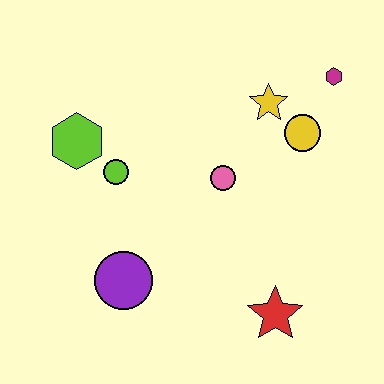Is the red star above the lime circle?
No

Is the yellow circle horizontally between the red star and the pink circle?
No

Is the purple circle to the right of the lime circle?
Yes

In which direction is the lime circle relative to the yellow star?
The lime circle is to the left of the yellow star.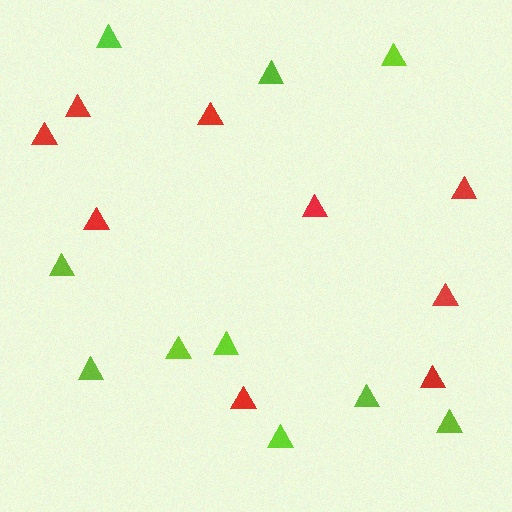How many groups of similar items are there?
There are 2 groups: one group of lime triangles (10) and one group of red triangles (9).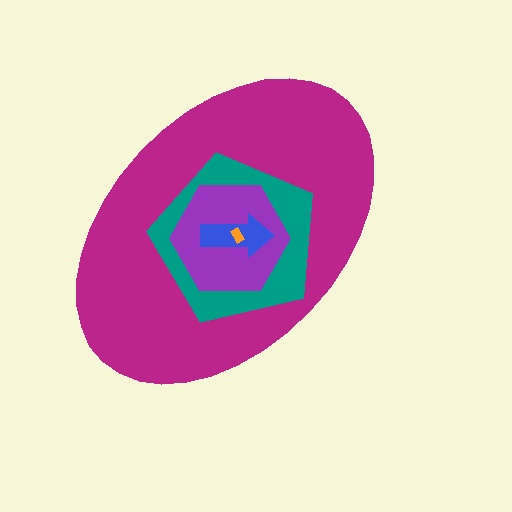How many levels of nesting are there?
5.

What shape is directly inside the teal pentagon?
The purple hexagon.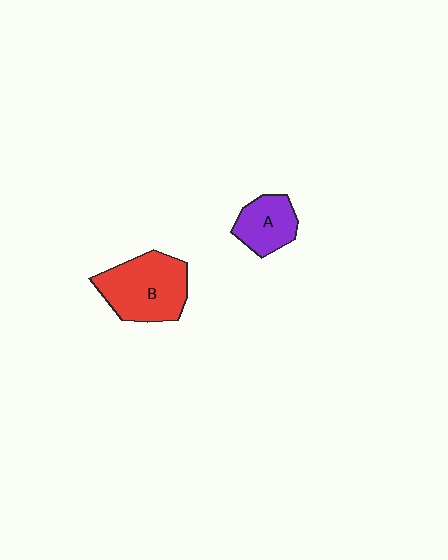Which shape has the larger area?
Shape B (red).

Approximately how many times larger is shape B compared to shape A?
Approximately 1.7 times.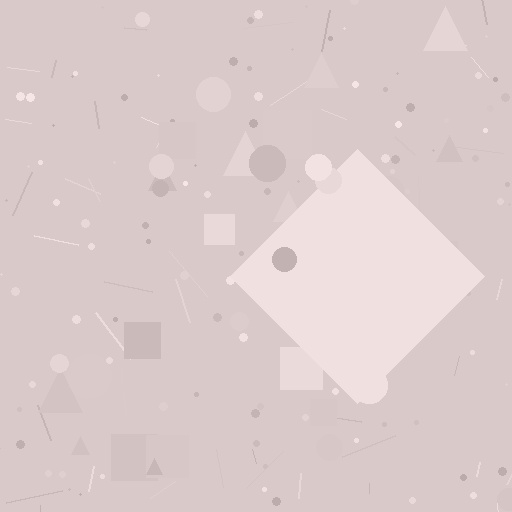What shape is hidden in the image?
A diamond is hidden in the image.